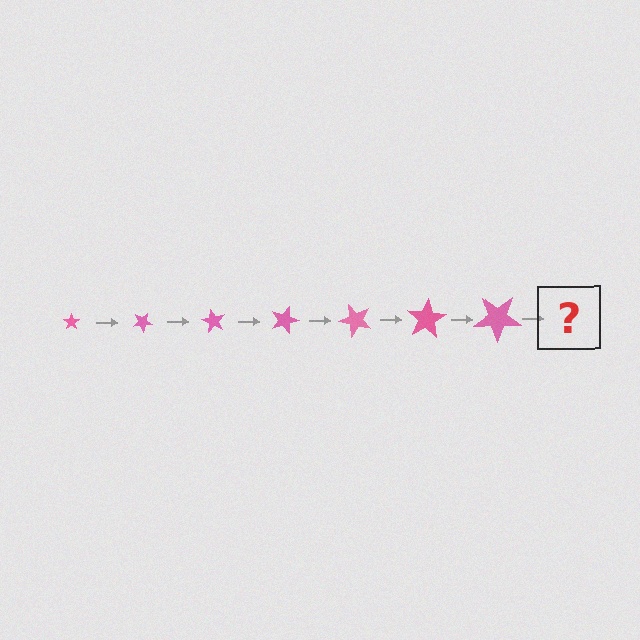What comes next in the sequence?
The next element should be a star, larger than the previous one and rotated 210 degrees from the start.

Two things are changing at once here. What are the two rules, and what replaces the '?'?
The two rules are that the star grows larger each step and it rotates 30 degrees each step. The '?' should be a star, larger than the previous one and rotated 210 degrees from the start.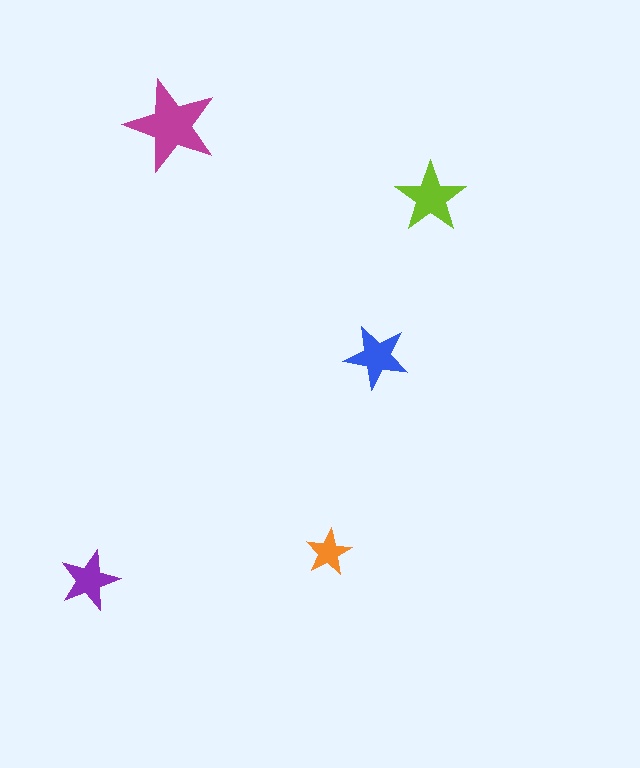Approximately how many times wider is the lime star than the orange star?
About 1.5 times wider.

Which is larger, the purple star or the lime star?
The lime one.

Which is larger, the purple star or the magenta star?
The magenta one.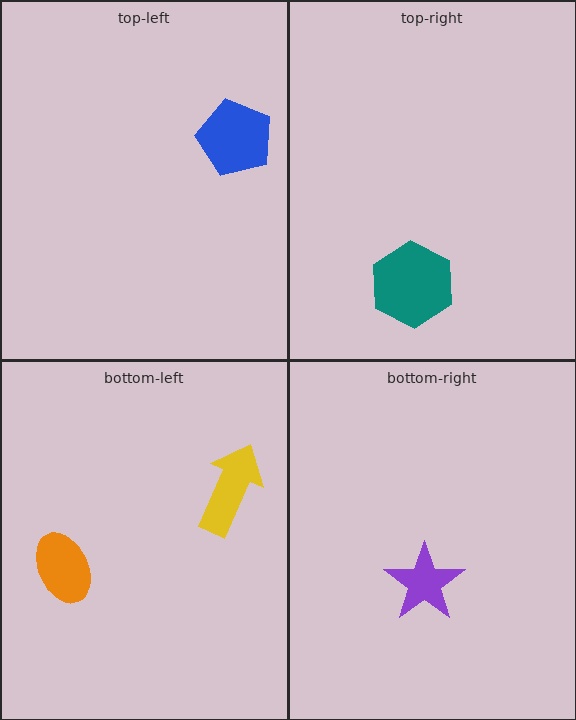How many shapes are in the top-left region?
1.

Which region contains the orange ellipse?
The bottom-left region.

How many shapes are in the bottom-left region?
2.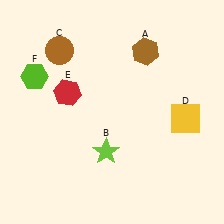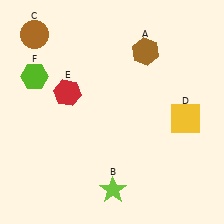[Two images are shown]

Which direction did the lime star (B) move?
The lime star (B) moved down.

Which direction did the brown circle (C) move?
The brown circle (C) moved left.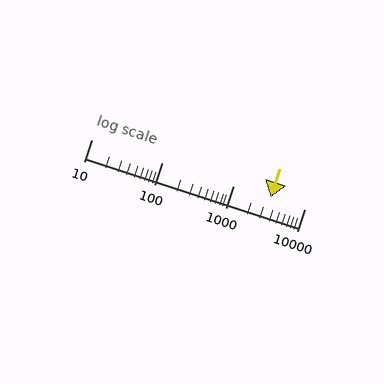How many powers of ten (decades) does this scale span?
The scale spans 3 decades, from 10 to 10000.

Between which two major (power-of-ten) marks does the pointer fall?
The pointer is between 1000 and 10000.